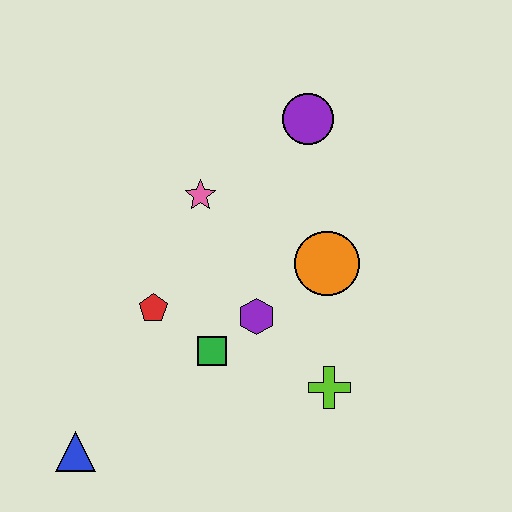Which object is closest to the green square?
The purple hexagon is closest to the green square.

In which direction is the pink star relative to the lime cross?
The pink star is above the lime cross.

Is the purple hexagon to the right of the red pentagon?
Yes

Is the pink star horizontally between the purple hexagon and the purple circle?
No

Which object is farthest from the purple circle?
The blue triangle is farthest from the purple circle.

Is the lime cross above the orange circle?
No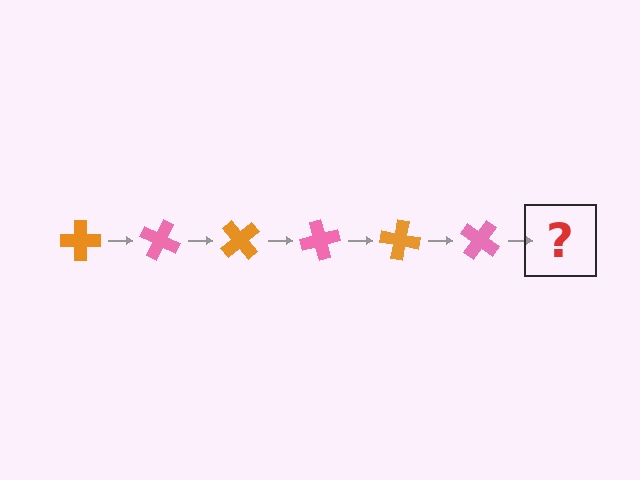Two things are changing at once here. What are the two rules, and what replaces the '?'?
The two rules are that it rotates 25 degrees each step and the color cycles through orange and pink. The '?' should be an orange cross, rotated 150 degrees from the start.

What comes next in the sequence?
The next element should be an orange cross, rotated 150 degrees from the start.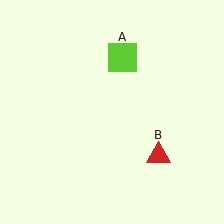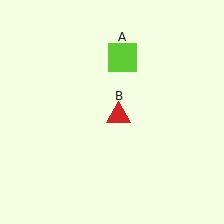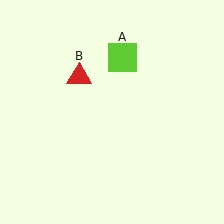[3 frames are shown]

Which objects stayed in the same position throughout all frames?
Lime square (object A) remained stationary.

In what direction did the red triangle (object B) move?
The red triangle (object B) moved up and to the left.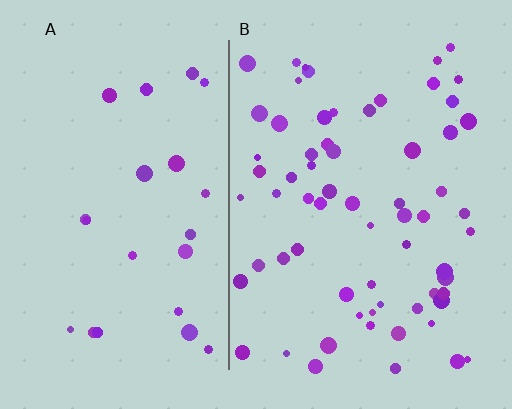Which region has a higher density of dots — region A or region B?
B (the right).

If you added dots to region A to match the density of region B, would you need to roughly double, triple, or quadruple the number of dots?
Approximately triple.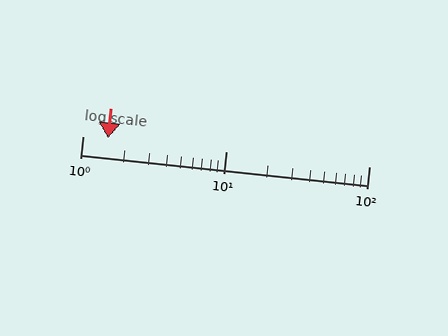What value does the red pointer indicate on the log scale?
The pointer indicates approximately 1.5.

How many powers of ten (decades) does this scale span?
The scale spans 2 decades, from 1 to 100.